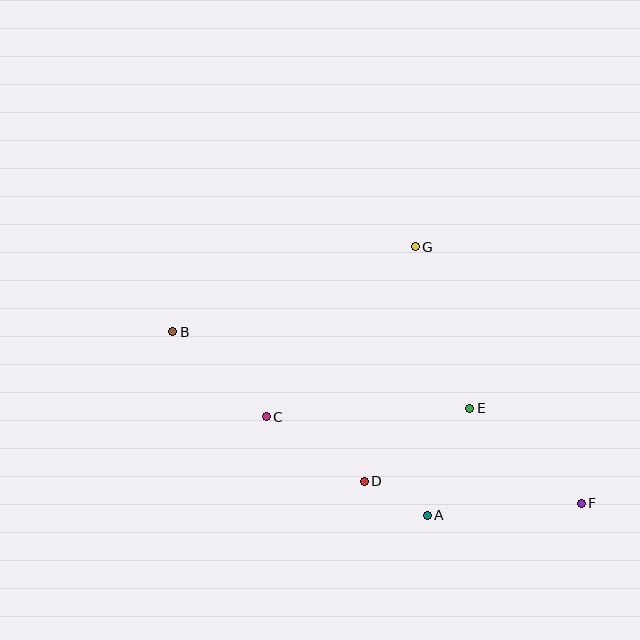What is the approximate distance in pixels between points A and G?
The distance between A and G is approximately 269 pixels.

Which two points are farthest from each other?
Points B and F are farthest from each other.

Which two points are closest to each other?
Points A and D are closest to each other.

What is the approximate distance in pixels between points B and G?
The distance between B and G is approximately 257 pixels.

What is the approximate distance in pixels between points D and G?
The distance between D and G is approximately 240 pixels.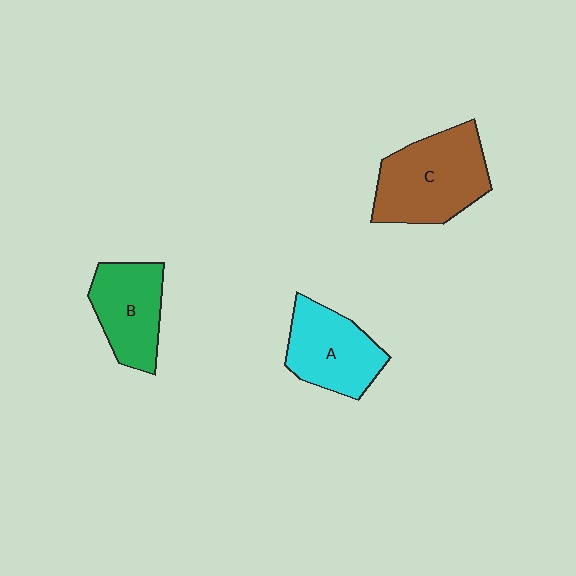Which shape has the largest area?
Shape C (brown).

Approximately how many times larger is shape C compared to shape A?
Approximately 1.3 times.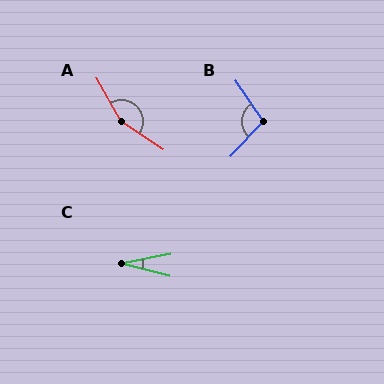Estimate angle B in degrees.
Approximately 102 degrees.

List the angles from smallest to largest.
C (25°), B (102°), A (152°).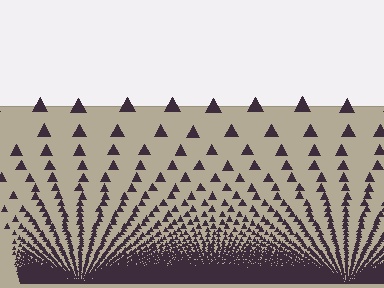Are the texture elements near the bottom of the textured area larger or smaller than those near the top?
Smaller. The gradient is inverted — elements near the bottom are smaller and denser.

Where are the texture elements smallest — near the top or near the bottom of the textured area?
Near the bottom.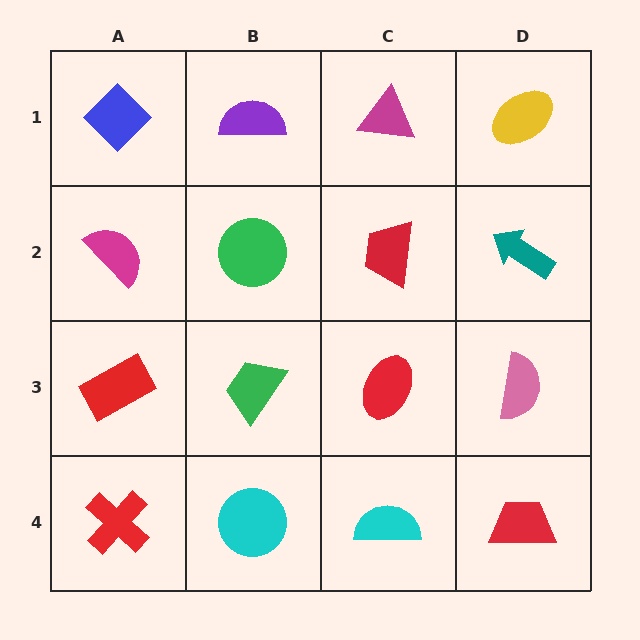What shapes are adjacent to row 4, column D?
A pink semicircle (row 3, column D), a cyan semicircle (row 4, column C).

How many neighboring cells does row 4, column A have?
2.